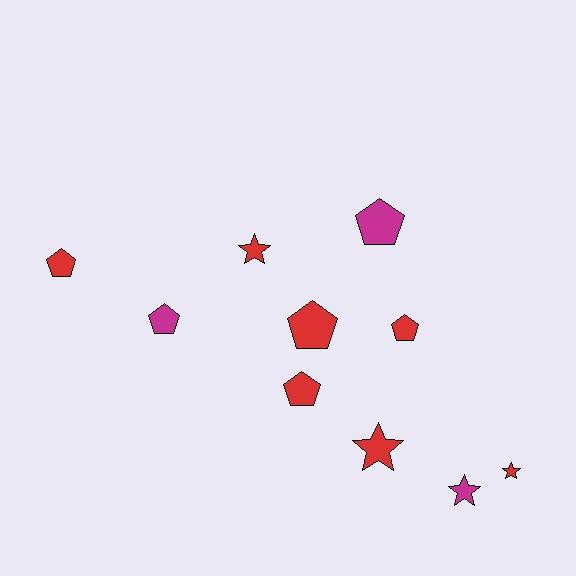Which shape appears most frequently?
Pentagon, with 6 objects.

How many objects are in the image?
There are 10 objects.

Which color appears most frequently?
Red, with 7 objects.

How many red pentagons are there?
There are 4 red pentagons.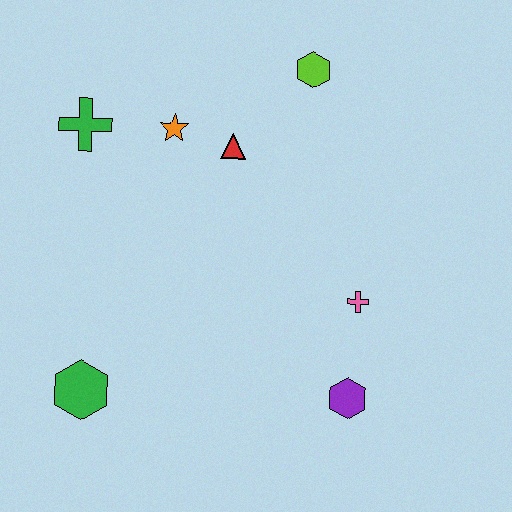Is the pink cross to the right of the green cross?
Yes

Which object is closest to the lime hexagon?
The red triangle is closest to the lime hexagon.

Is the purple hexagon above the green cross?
No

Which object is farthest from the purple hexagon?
The green cross is farthest from the purple hexagon.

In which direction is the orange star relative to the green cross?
The orange star is to the right of the green cross.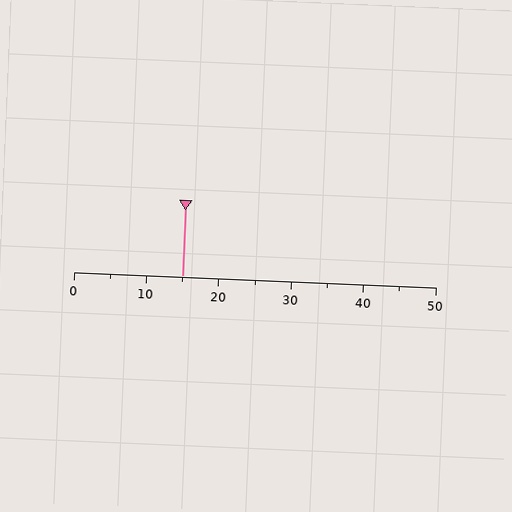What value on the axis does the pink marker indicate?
The marker indicates approximately 15.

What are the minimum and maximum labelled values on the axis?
The axis runs from 0 to 50.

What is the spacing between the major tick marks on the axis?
The major ticks are spaced 10 apart.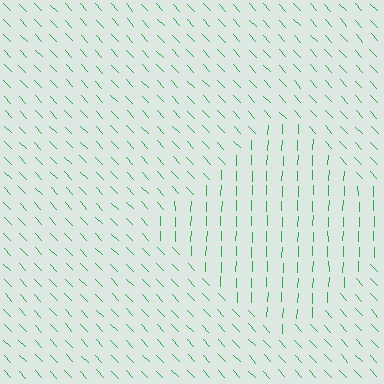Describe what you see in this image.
The image is filled with small green line segments. A diamond region in the image has lines oriented differently from the surrounding lines, creating a visible texture boundary.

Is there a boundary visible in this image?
Yes, there is a texture boundary formed by a change in line orientation.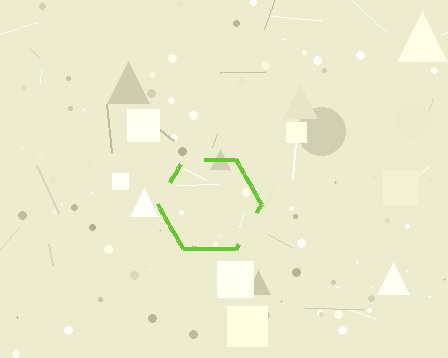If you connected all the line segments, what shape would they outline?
They would outline a hexagon.